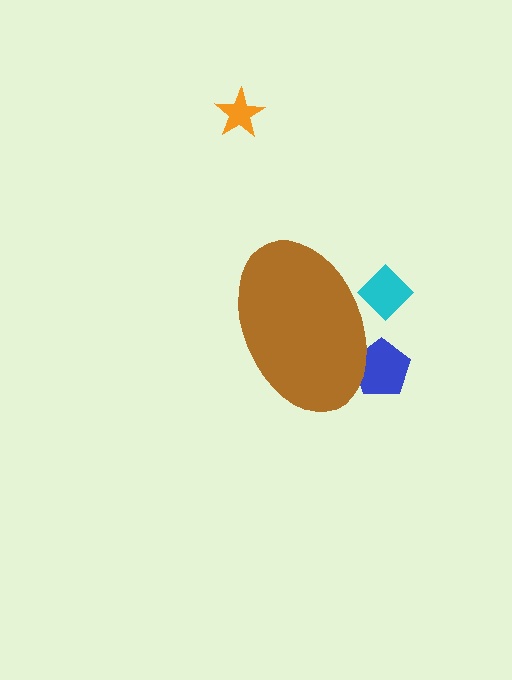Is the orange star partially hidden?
No, the orange star is fully visible.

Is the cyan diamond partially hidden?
Yes, the cyan diamond is partially hidden behind the brown ellipse.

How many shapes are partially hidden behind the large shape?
2 shapes are partially hidden.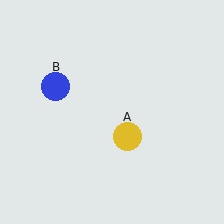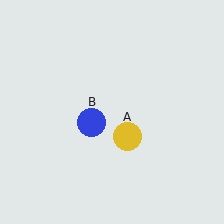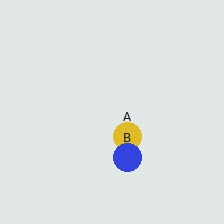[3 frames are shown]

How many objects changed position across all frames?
1 object changed position: blue circle (object B).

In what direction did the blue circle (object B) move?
The blue circle (object B) moved down and to the right.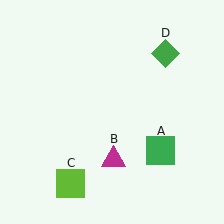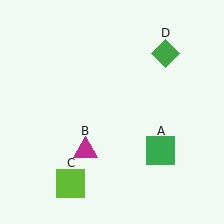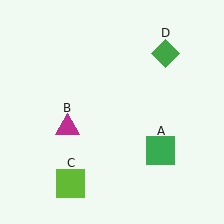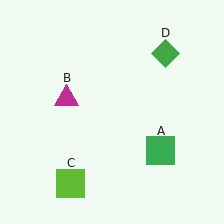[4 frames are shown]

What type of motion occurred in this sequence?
The magenta triangle (object B) rotated clockwise around the center of the scene.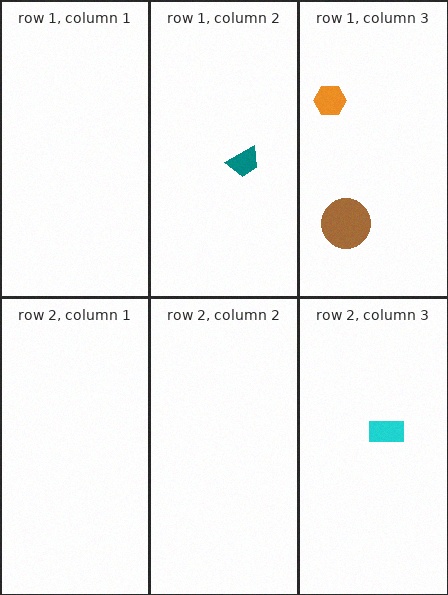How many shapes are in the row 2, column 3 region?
1.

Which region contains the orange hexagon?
The row 1, column 3 region.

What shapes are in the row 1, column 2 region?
The teal trapezoid.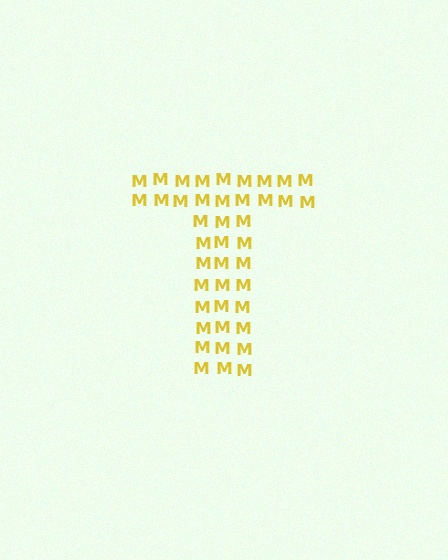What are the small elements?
The small elements are letter M's.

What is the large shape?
The large shape is the letter T.